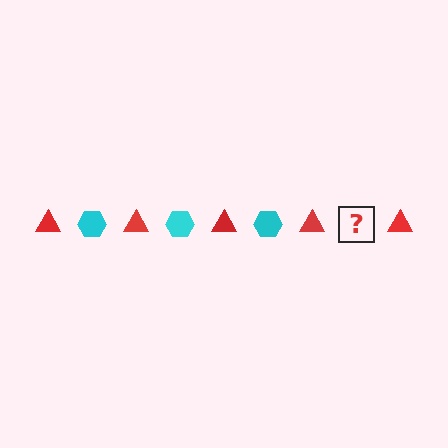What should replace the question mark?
The question mark should be replaced with a cyan hexagon.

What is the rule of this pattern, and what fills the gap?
The rule is that the pattern alternates between red triangle and cyan hexagon. The gap should be filled with a cyan hexagon.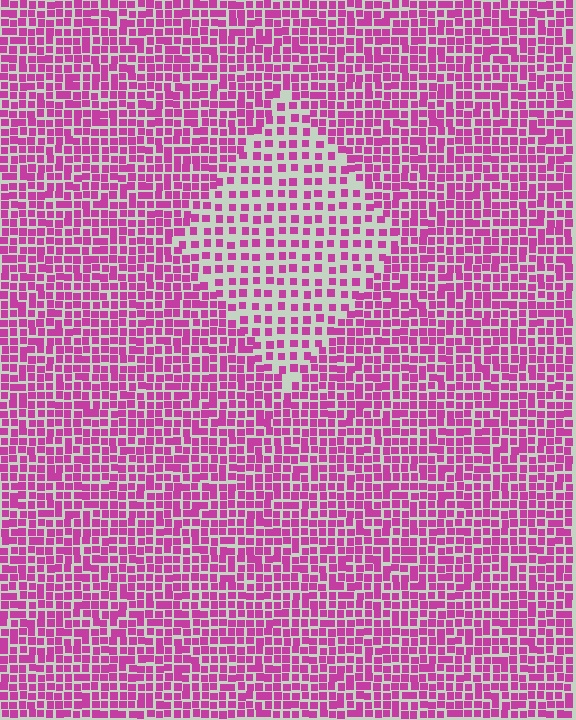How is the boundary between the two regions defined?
The boundary is defined by a change in element density (approximately 1.9x ratio). All elements are the same color, size, and shape.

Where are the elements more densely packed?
The elements are more densely packed outside the diamond boundary.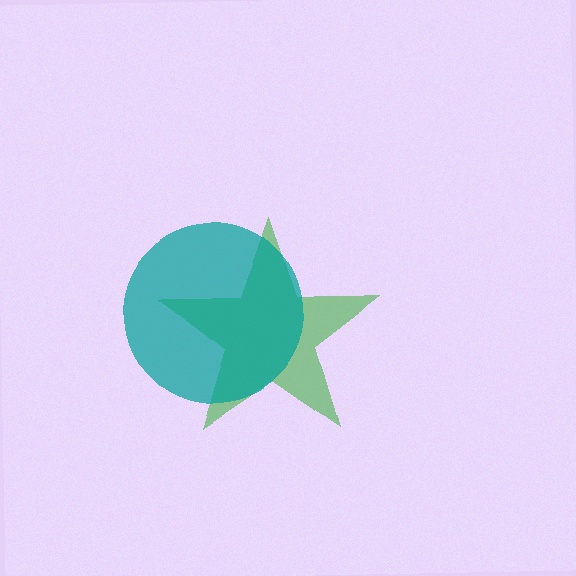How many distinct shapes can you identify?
There are 2 distinct shapes: a green star, a teal circle.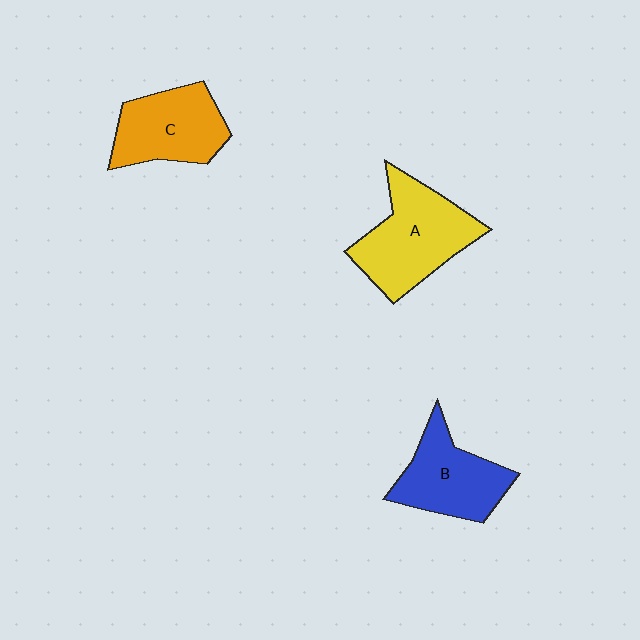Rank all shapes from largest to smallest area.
From largest to smallest: A (yellow), C (orange), B (blue).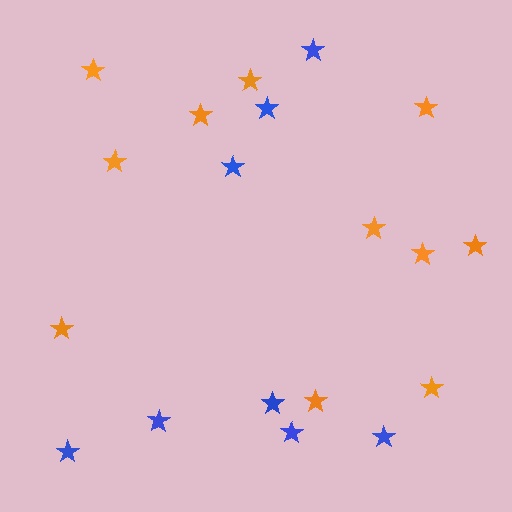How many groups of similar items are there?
There are 2 groups: one group of blue stars (8) and one group of orange stars (11).